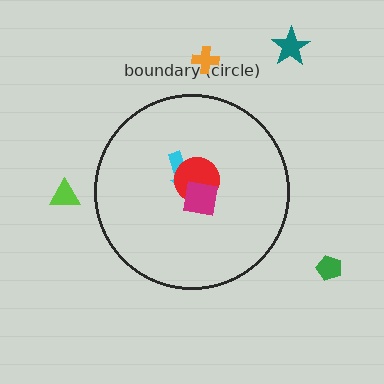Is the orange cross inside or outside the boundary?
Outside.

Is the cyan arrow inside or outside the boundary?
Inside.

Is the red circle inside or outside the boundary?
Inside.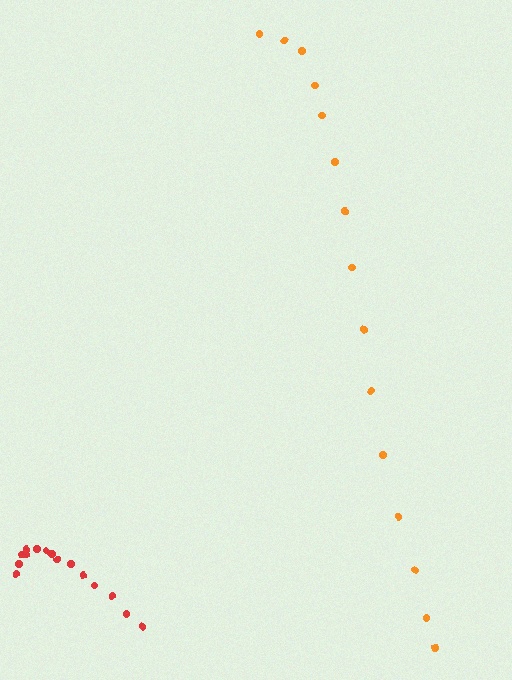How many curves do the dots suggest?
There are 2 distinct paths.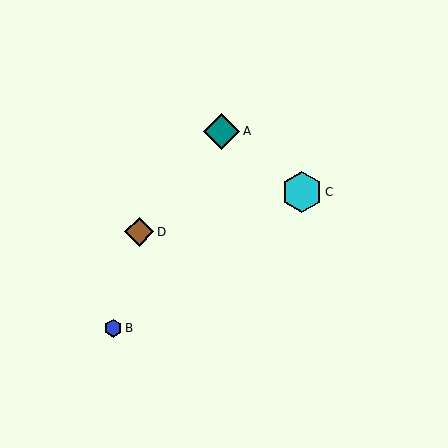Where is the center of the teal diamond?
The center of the teal diamond is at (222, 131).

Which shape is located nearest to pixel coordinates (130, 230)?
The brown diamond (labeled D) at (139, 232) is nearest to that location.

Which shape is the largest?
The cyan hexagon (labeled C) is the largest.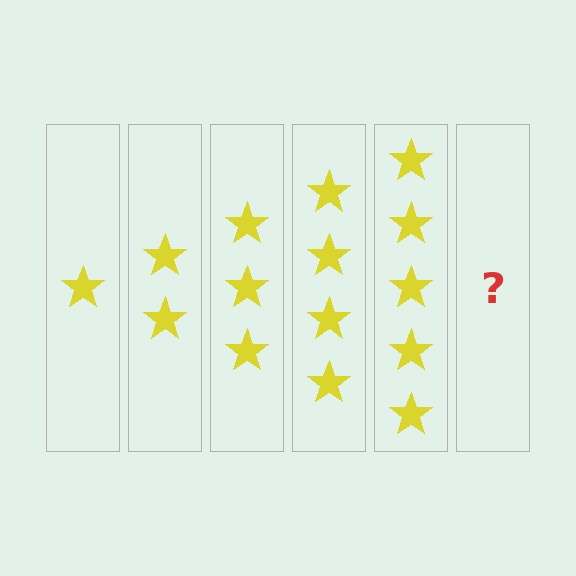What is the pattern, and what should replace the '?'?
The pattern is that each step adds one more star. The '?' should be 6 stars.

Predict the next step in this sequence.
The next step is 6 stars.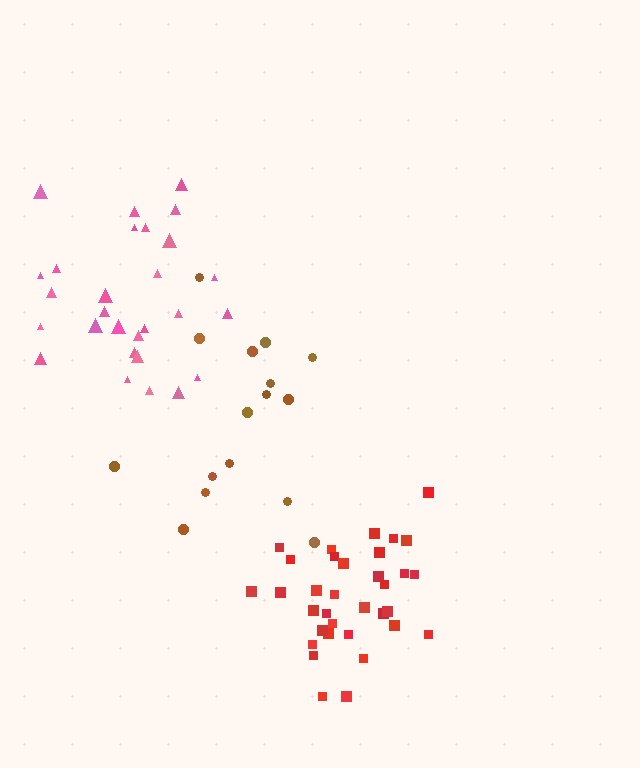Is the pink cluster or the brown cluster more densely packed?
Pink.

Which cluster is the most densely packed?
Red.